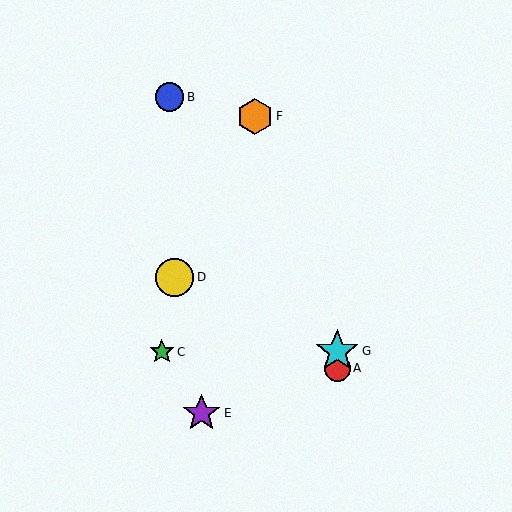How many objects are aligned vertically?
2 objects (A, G) are aligned vertically.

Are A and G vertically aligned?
Yes, both are at x≈337.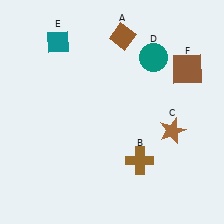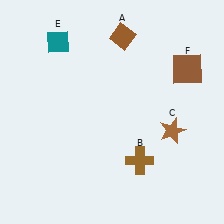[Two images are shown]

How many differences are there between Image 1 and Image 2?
There is 1 difference between the two images.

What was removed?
The teal circle (D) was removed in Image 2.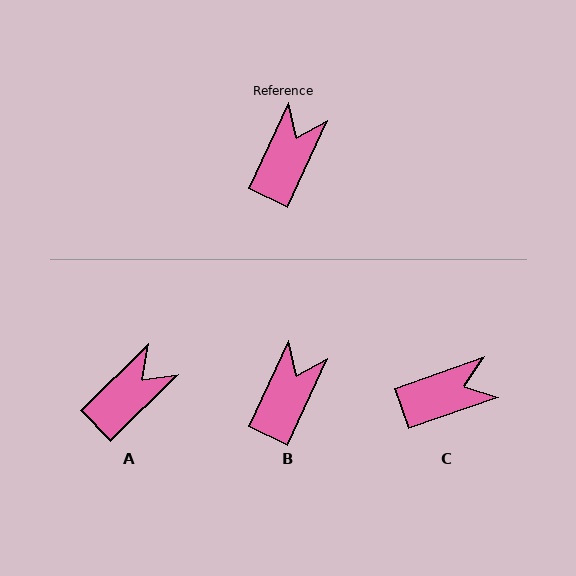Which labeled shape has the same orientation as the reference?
B.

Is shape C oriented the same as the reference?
No, it is off by about 46 degrees.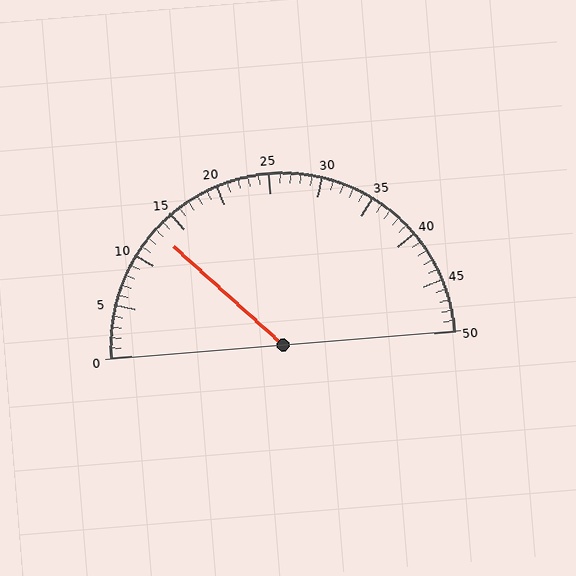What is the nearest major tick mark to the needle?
The nearest major tick mark is 15.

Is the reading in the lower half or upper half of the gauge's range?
The reading is in the lower half of the range (0 to 50).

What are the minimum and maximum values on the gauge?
The gauge ranges from 0 to 50.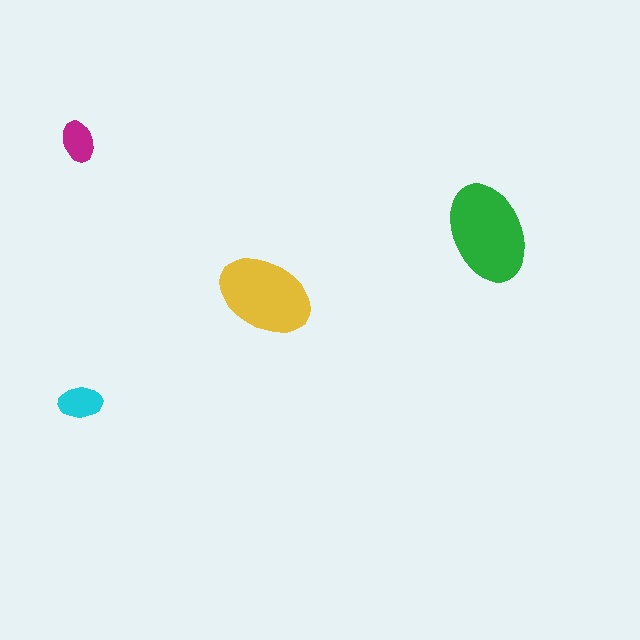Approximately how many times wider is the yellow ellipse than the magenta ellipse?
About 2.5 times wider.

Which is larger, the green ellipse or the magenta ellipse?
The green one.